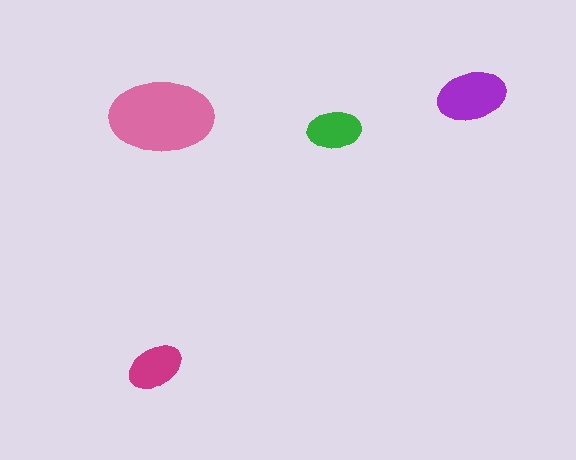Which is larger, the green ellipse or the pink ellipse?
The pink one.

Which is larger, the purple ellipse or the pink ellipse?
The pink one.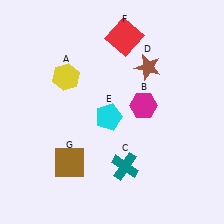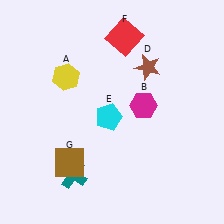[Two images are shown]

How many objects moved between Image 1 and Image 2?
1 object moved between the two images.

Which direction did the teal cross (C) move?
The teal cross (C) moved left.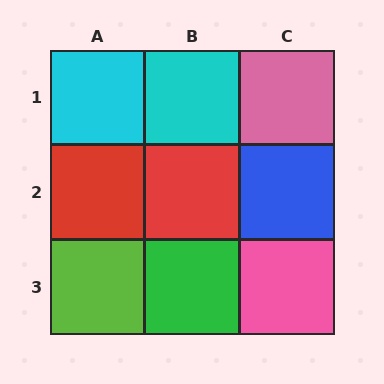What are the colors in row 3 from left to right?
Lime, green, pink.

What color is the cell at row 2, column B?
Red.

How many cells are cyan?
2 cells are cyan.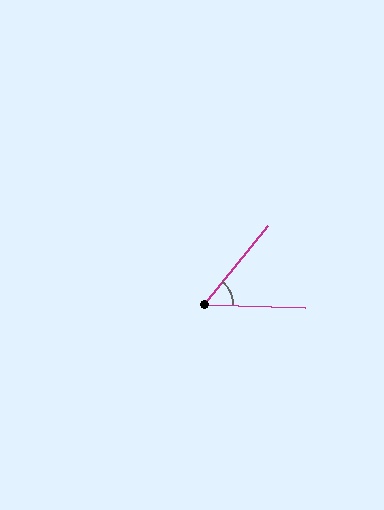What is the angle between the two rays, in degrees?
Approximately 53 degrees.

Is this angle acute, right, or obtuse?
It is acute.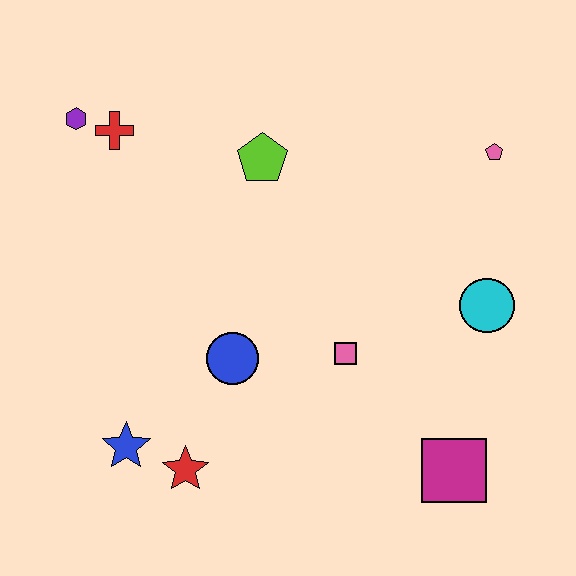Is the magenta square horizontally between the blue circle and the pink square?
No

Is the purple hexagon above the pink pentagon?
Yes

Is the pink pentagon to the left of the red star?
No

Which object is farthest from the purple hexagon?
The magenta square is farthest from the purple hexagon.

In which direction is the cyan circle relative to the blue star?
The cyan circle is to the right of the blue star.